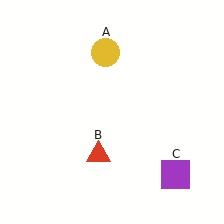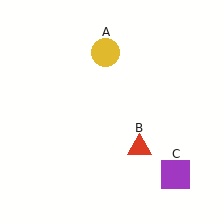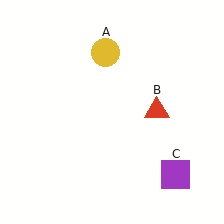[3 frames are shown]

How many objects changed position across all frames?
1 object changed position: red triangle (object B).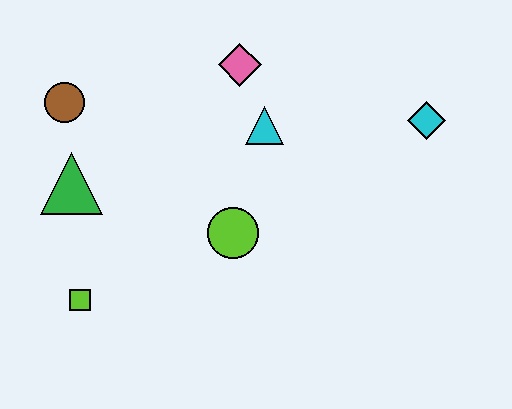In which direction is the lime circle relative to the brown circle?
The lime circle is to the right of the brown circle.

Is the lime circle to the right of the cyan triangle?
No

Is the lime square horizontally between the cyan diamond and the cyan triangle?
No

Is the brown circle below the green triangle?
No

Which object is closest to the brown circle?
The green triangle is closest to the brown circle.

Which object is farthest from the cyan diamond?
The lime square is farthest from the cyan diamond.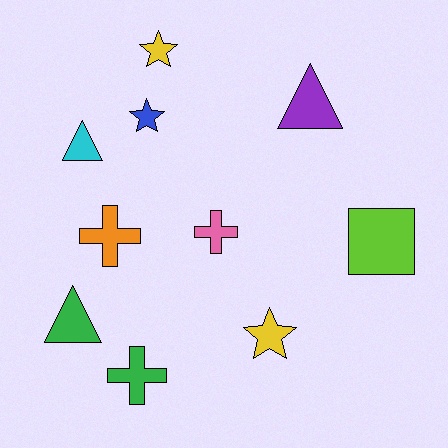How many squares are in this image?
There is 1 square.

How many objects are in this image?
There are 10 objects.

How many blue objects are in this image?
There is 1 blue object.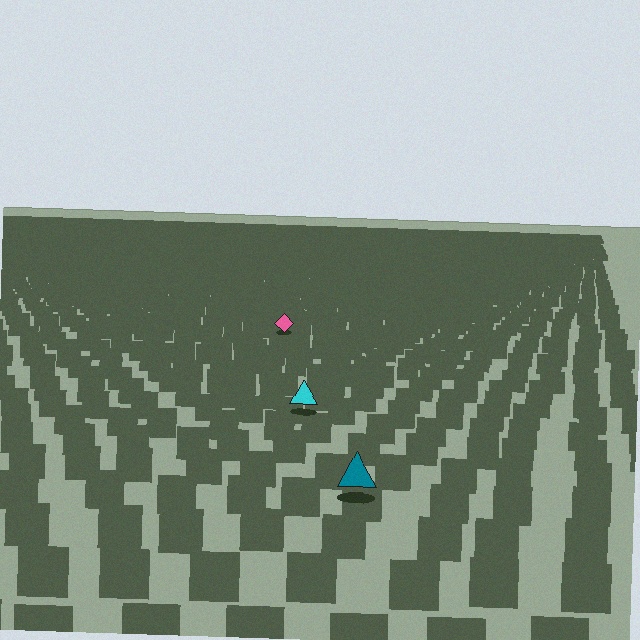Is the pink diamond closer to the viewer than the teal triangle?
No. The teal triangle is closer — you can tell from the texture gradient: the ground texture is coarser near it.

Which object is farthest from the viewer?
The pink diamond is farthest from the viewer. It appears smaller and the ground texture around it is denser.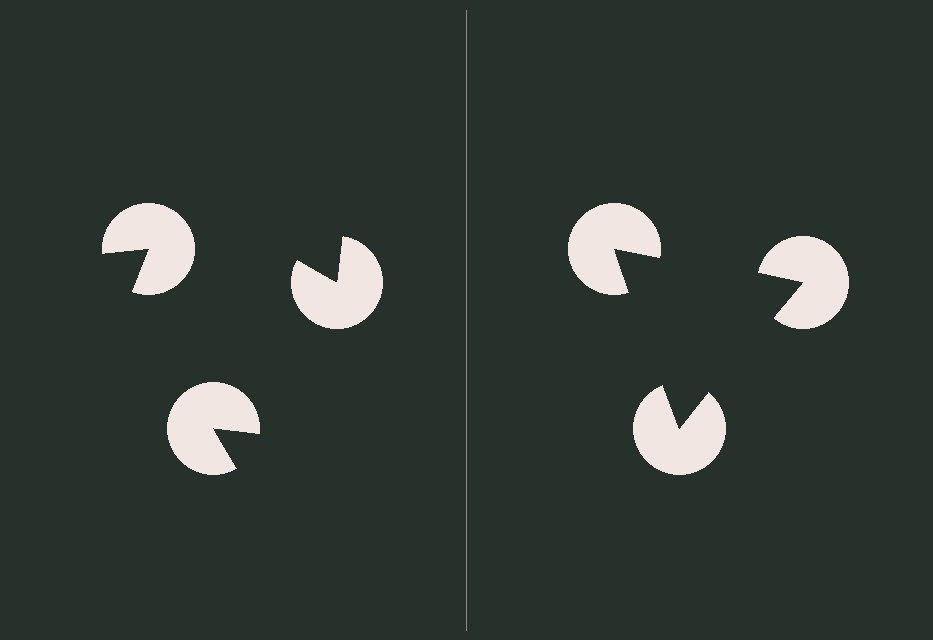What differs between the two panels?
The pac-man discs are positioned identically on both sides; only the wedge orientations differ. On the right they align to a triangle; on the left they are misaligned.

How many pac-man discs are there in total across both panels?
6 — 3 on each side.